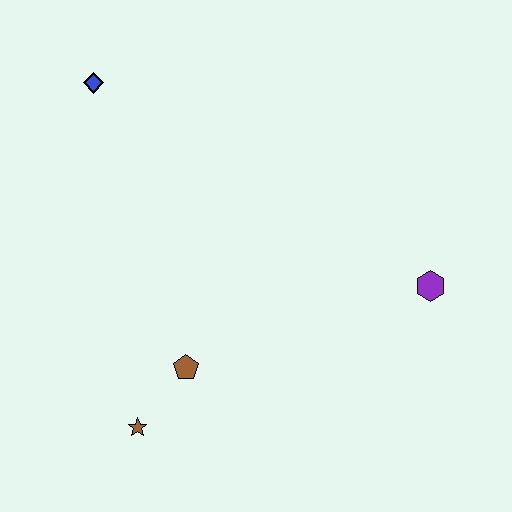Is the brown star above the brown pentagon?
No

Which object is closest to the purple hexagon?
The brown pentagon is closest to the purple hexagon.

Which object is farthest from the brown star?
The blue diamond is farthest from the brown star.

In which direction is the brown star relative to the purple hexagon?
The brown star is to the left of the purple hexagon.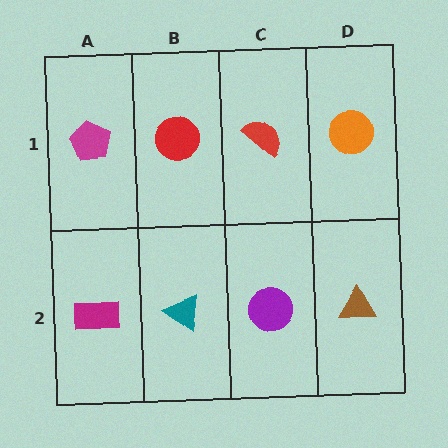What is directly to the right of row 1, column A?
A red circle.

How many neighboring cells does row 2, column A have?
2.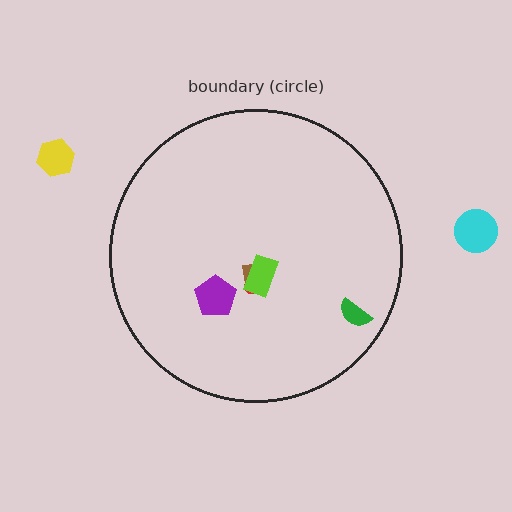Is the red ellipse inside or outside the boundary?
Inside.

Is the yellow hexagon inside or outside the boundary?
Outside.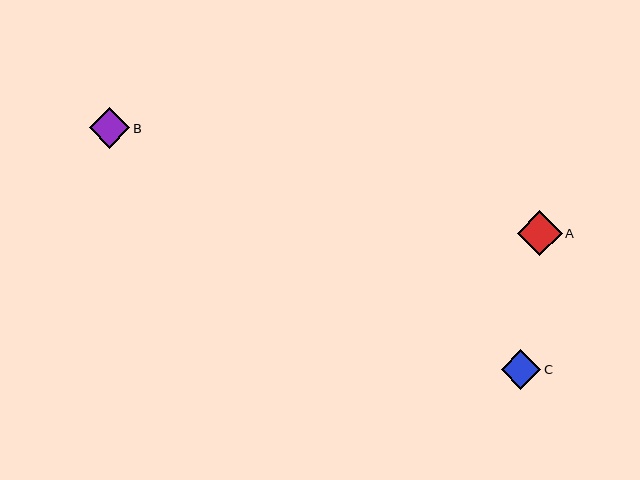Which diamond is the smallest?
Diamond C is the smallest with a size of approximately 40 pixels.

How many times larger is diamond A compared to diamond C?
Diamond A is approximately 1.1 times the size of diamond C.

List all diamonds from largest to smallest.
From largest to smallest: A, B, C.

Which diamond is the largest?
Diamond A is the largest with a size of approximately 45 pixels.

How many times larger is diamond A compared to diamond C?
Diamond A is approximately 1.1 times the size of diamond C.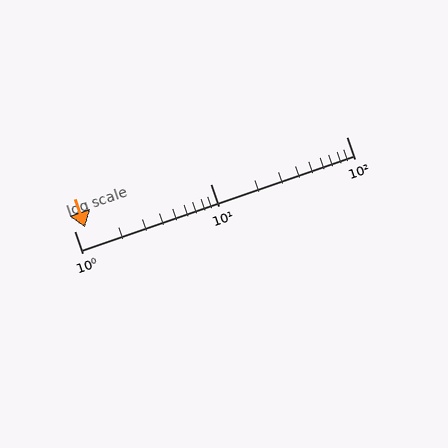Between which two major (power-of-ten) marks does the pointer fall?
The pointer is between 1 and 10.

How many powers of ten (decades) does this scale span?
The scale spans 2 decades, from 1 to 100.